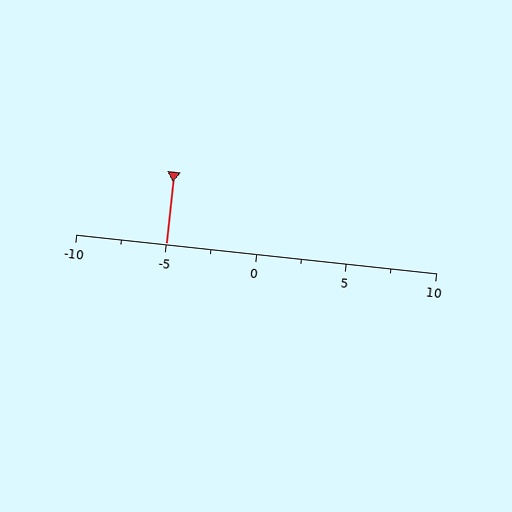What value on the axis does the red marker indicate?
The marker indicates approximately -5.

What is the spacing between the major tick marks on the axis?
The major ticks are spaced 5 apart.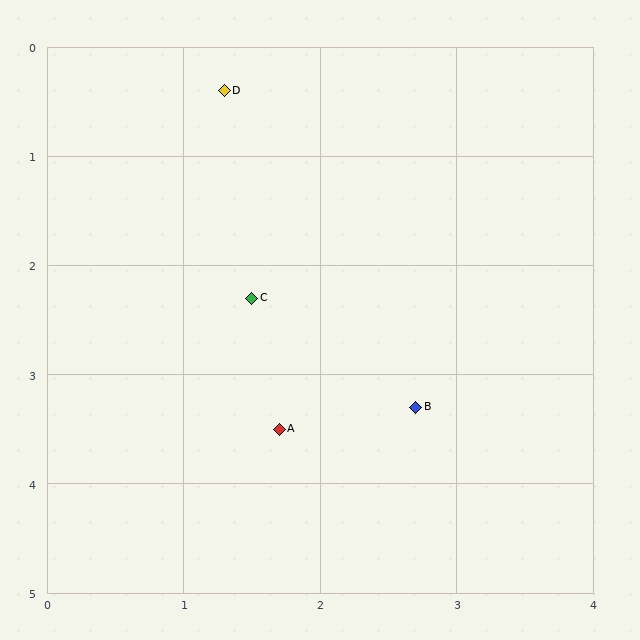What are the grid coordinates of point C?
Point C is at approximately (1.5, 2.3).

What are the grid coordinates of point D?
Point D is at approximately (1.3, 0.4).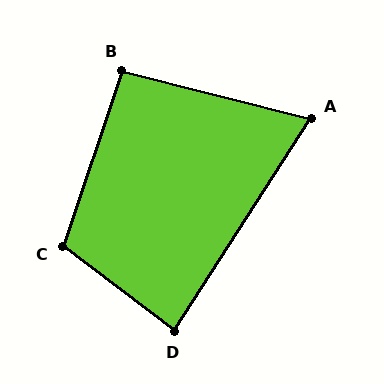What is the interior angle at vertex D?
Approximately 86 degrees (approximately right).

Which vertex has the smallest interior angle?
A, at approximately 71 degrees.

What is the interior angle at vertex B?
Approximately 94 degrees (approximately right).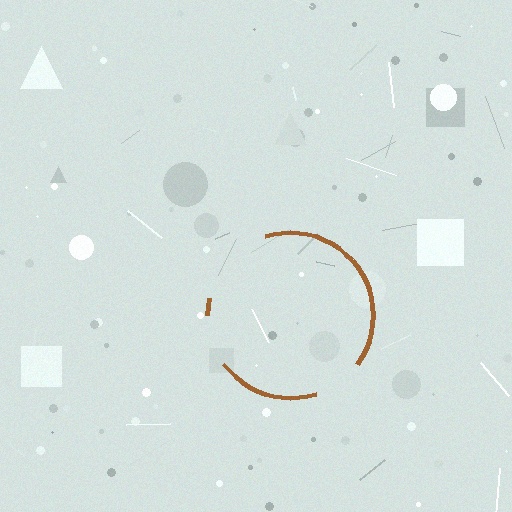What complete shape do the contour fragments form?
The contour fragments form a circle.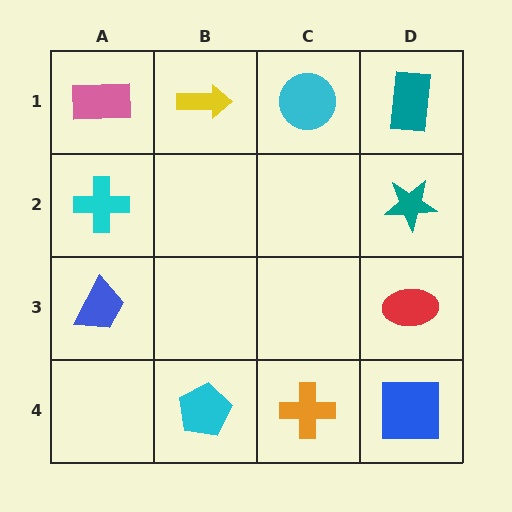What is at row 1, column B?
A yellow arrow.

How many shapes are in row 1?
4 shapes.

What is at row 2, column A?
A cyan cross.